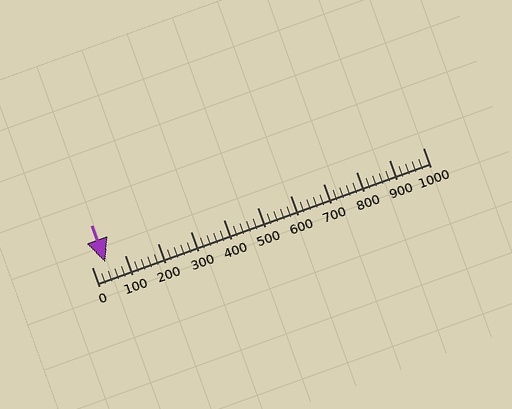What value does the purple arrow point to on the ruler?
The purple arrow points to approximately 40.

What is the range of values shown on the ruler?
The ruler shows values from 0 to 1000.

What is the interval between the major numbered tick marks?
The major tick marks are spaced 100 units apart.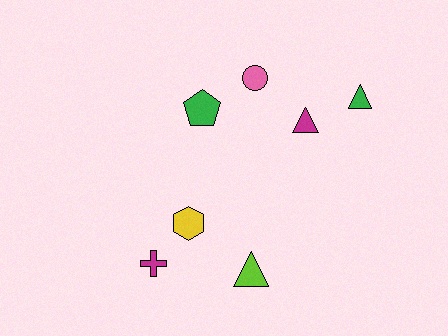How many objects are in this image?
There are 7 objects.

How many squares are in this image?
There are no squares.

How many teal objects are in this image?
There are no teal objects.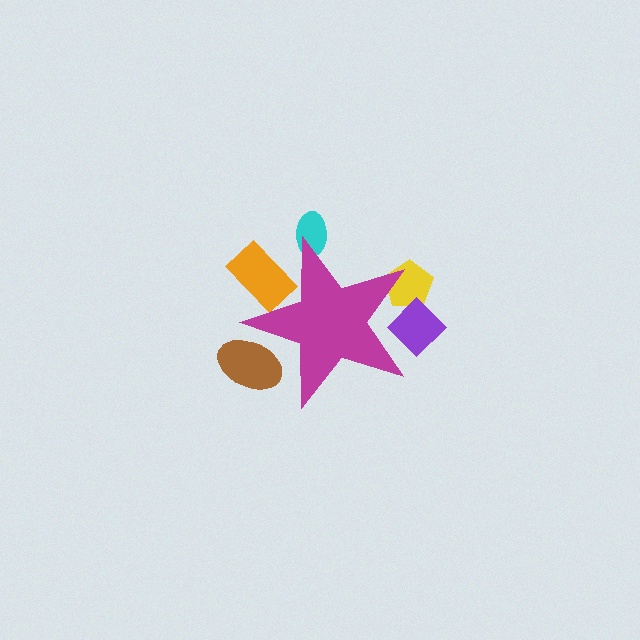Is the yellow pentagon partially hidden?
Yes, the yellow pentagon is partially hidden behind the magenta star.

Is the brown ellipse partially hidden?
Yes, the brown ellipse is partially hidden behind the magenta star.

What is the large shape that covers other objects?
A magenta star.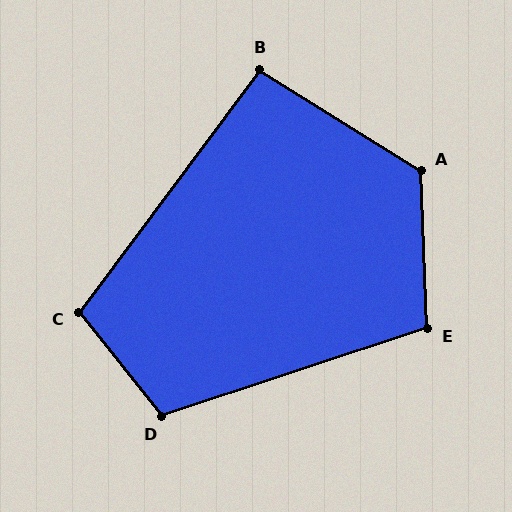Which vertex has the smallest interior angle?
B, at approximately 95 degrees.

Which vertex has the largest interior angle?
A, at approximately 124 degrees.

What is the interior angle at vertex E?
Approximately 106 degrees (obtuse).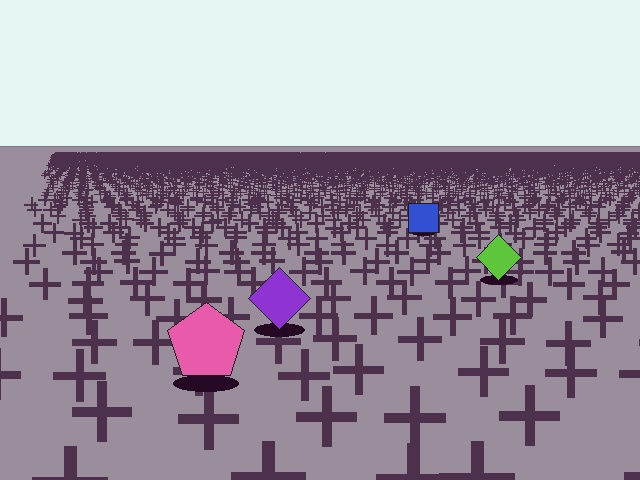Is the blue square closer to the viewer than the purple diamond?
No. The purple diamond is closer — you can tell from the texture gradient: the ground texture is coarser near it.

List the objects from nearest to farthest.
From nearest to farthest: the pink pentagon, the purple diamond, the lime diamond, the blue square.